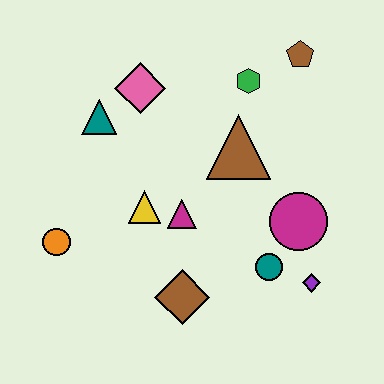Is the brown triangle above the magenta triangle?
Yes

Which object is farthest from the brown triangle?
The orange circle is farthest from the brown triangle.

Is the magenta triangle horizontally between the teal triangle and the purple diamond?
Yes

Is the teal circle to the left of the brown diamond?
No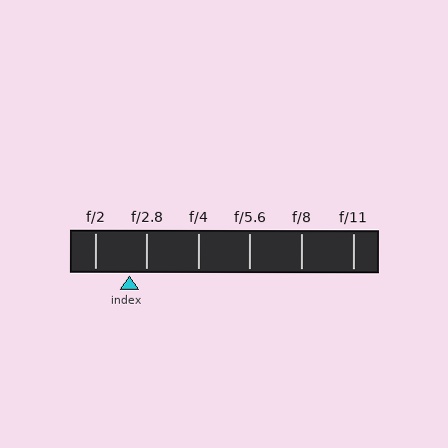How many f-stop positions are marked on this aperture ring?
There are 6 f-stop positions marked.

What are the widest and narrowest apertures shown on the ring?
The widest aperture shown is f/2 and the narrowest is f/11.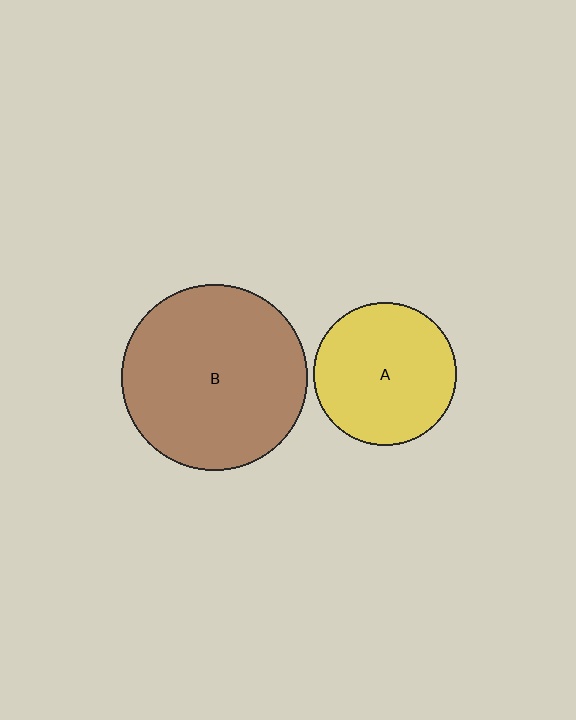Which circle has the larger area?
Circle B (brown).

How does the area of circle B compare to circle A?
Approximately 1.7 times.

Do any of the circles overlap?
No, none of the circles overlap.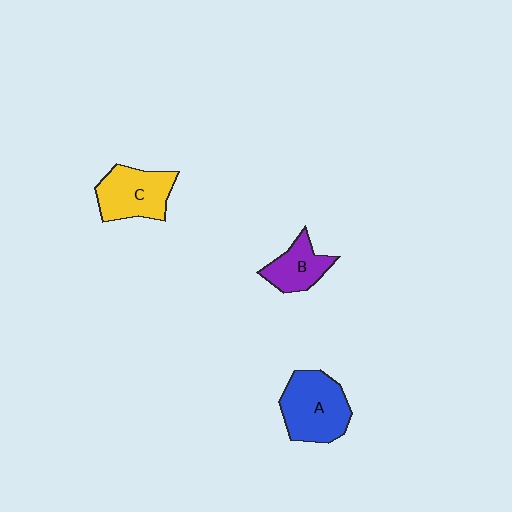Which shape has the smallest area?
Shape B (purple).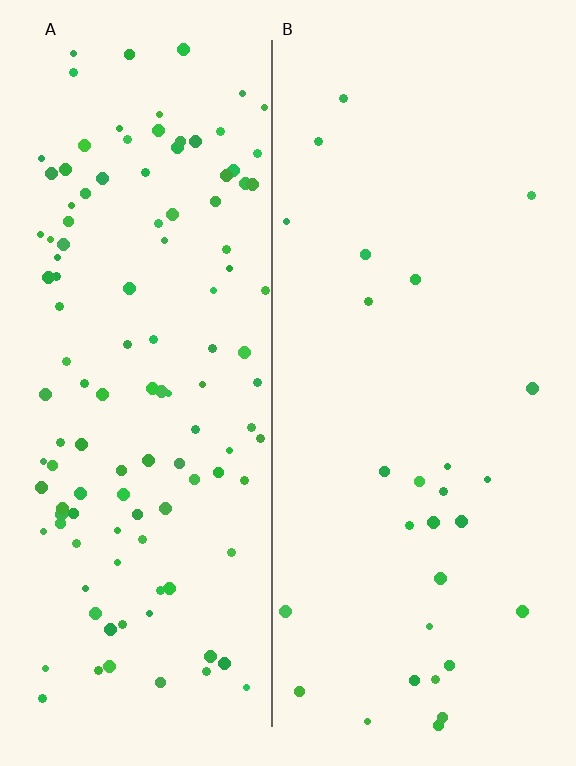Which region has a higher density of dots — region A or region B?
A (the left).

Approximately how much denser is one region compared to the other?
Approximately 4.3× — region A over region B.